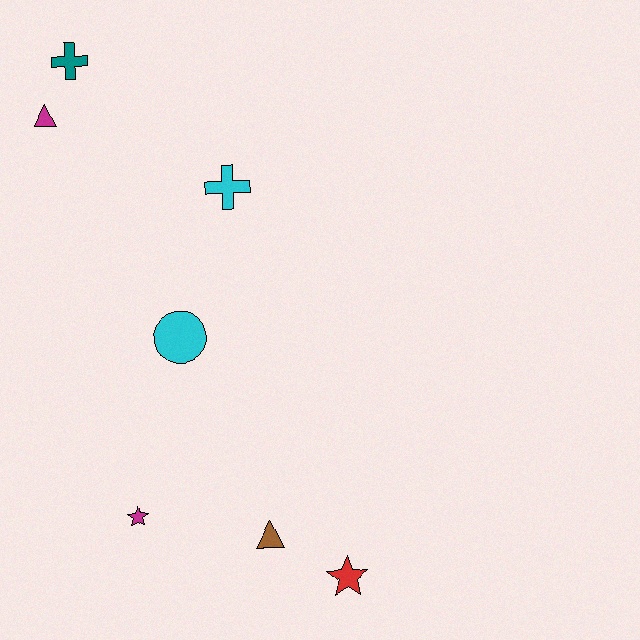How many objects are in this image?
There are 7 objects.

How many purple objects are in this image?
There are no purple objects.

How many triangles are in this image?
There are 2 triangles.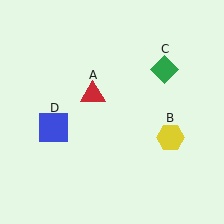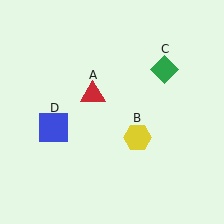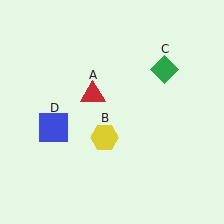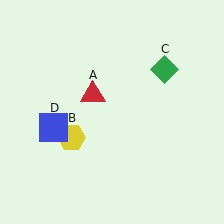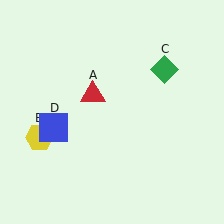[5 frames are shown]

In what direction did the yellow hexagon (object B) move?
The yellow hexagon (object B) moved left.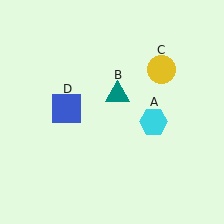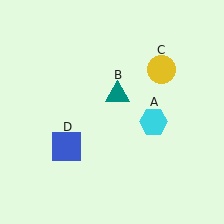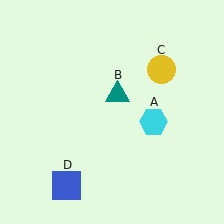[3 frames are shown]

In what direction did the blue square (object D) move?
The blue square (object D) moved down.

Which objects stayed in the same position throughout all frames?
Cyan hexagon (object A) and teal triangle (object B) and yellow circle (object C) remained stationary.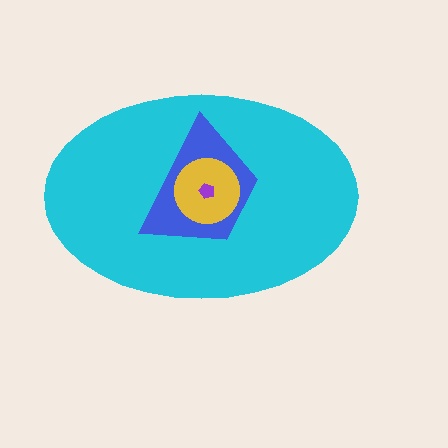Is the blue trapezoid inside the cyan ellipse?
Yes.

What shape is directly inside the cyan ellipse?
The blue trapezoid.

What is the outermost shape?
The cyan ellipse.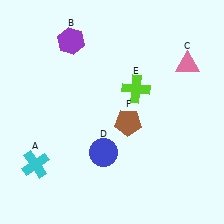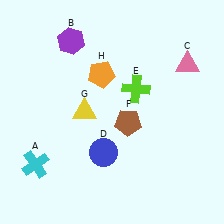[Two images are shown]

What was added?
A yellow triangle (G), an orange pentagon (H) were added in Image 2.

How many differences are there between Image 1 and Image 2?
There are 2 differences between the two images.